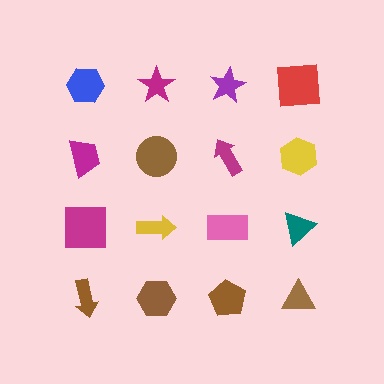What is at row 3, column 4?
A teal triangle.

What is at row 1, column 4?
A red square.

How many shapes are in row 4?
4 shapes.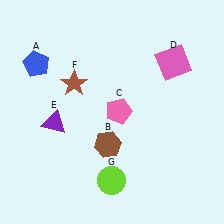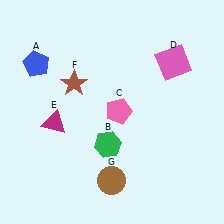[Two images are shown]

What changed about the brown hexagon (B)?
In Image 1, B is brown. In Image 2, it changed to green.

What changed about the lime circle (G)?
In Image 1, G is lime. In Image 2, it changed to brown.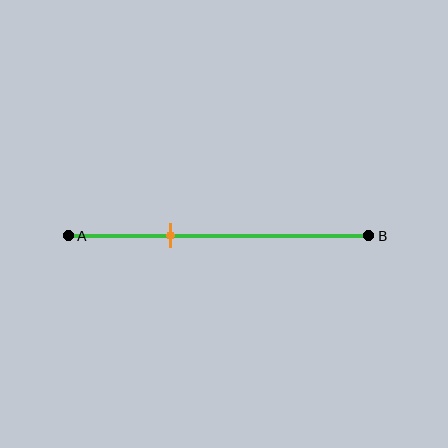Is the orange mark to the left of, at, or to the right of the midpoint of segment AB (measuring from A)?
The orange mark is to the left of the midpoint of segment AB.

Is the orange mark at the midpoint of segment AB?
No, the mark is at about 35% from A, not at the 50% midpoint.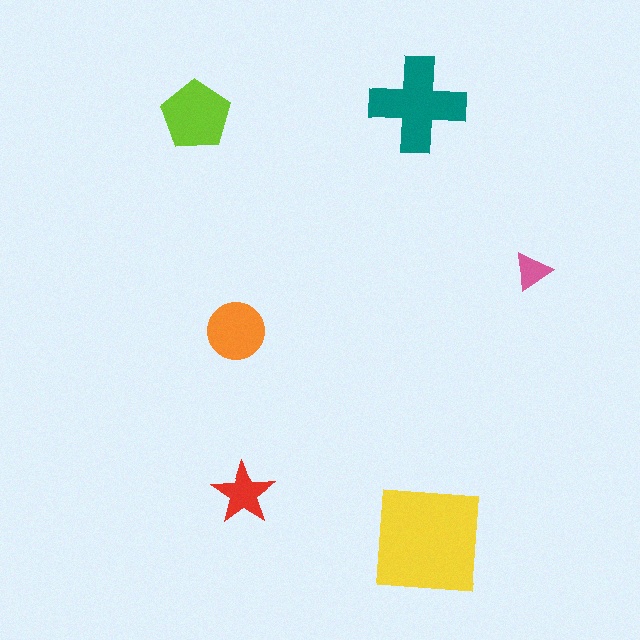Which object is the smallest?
The pink triangle.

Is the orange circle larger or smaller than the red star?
Larger.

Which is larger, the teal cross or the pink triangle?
The teal cross.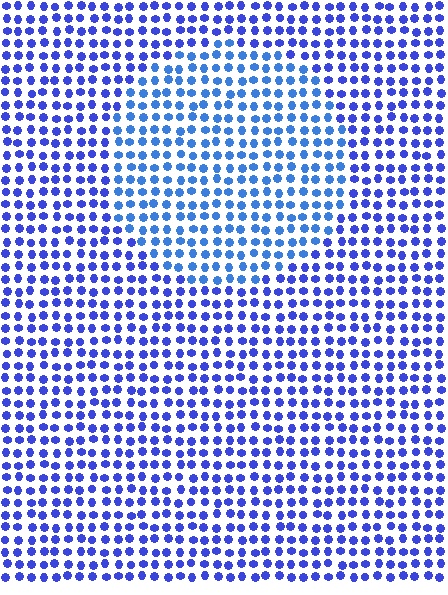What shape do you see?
I see a circle.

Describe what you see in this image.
The image is filled with small blue elements in a uniform arrangement. A circle-shaped region is visible where the elements are tinted to a slightly different hue, forming a subtle color boundary.